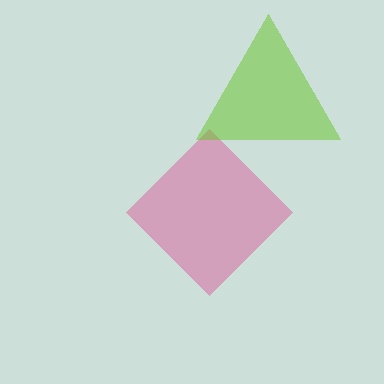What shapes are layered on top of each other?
The layered shapes are: a pink diamond, a lime triangle.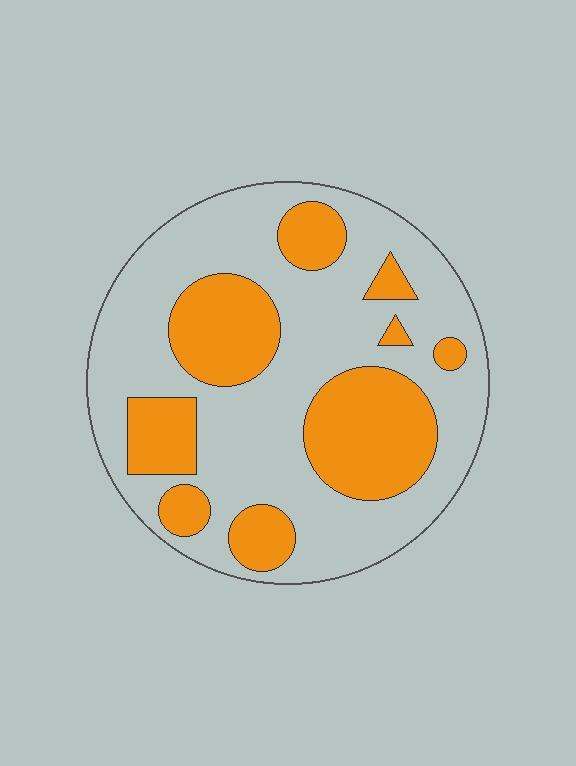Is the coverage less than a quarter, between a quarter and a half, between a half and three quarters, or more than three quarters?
Between a quarter and a half.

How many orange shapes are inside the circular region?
9.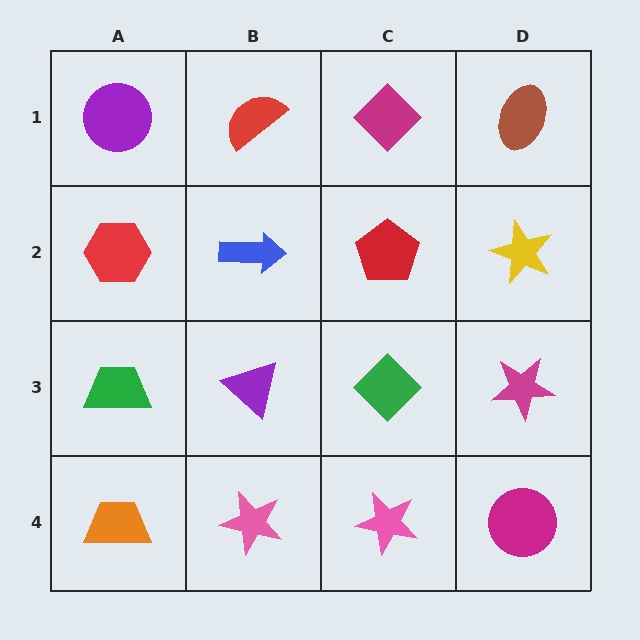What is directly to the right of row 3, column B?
A green diamond.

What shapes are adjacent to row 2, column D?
A brown ellipse (row 1, column D), a magenta star (row 3, column D), a red pentagon (row 2, column C).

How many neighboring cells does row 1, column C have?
3.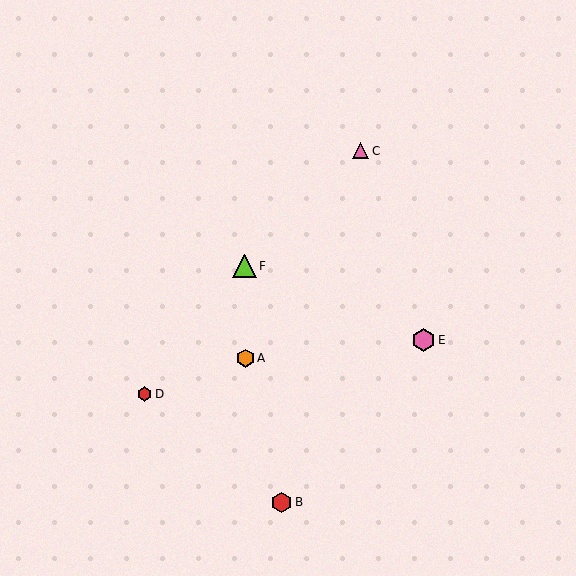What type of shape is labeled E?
Shape E is a pink hexagon.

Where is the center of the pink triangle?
The center of the pink triangle is at (360, 151).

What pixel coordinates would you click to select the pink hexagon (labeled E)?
Click at (423, 340) to select the pink hexagon E.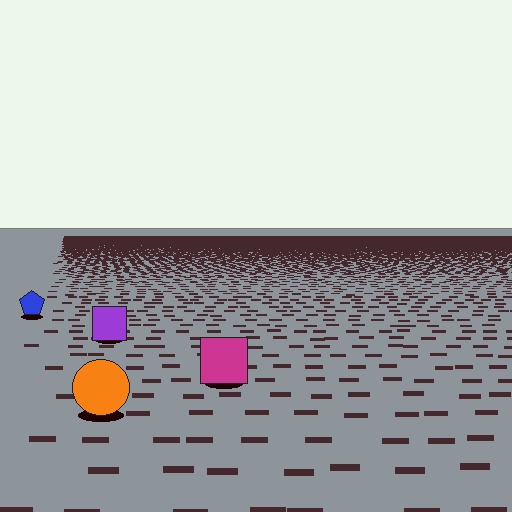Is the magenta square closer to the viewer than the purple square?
Yes. The magenta square is closer — you can tell from the texture gradient: the ground texture is coarser near it.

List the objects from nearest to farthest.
From nearest to farthest: the orange circle, the magenta square, the purple square, the blue pentagon.